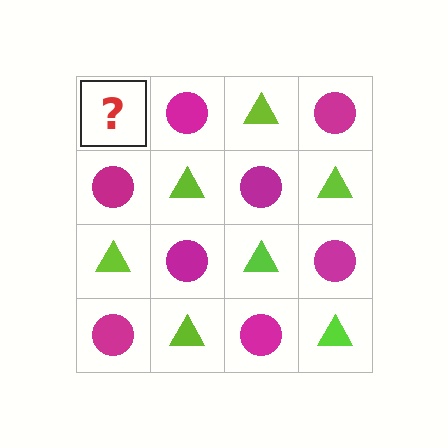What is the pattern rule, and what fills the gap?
The rule is that it alternates lime triangle and magenta circle in a checkerboard pattern. The gap should be filled with a lime triangle.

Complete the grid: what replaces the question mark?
The question mark should be replaced with a lime triangle.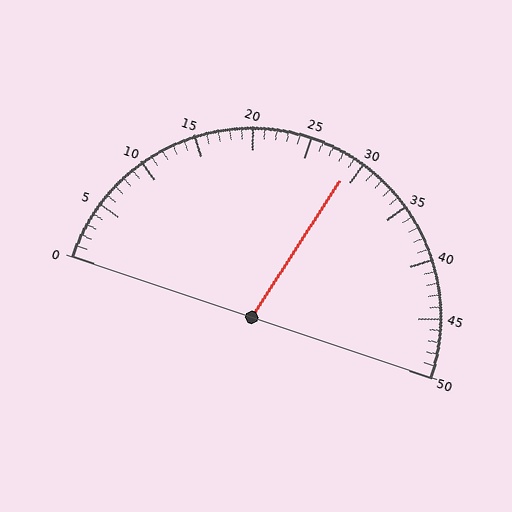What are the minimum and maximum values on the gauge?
The gauge ranges from 0 to 50.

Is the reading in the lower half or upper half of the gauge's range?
The reading is in the upper half of the range (0 to 50).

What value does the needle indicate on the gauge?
The needle indicates approximately 29.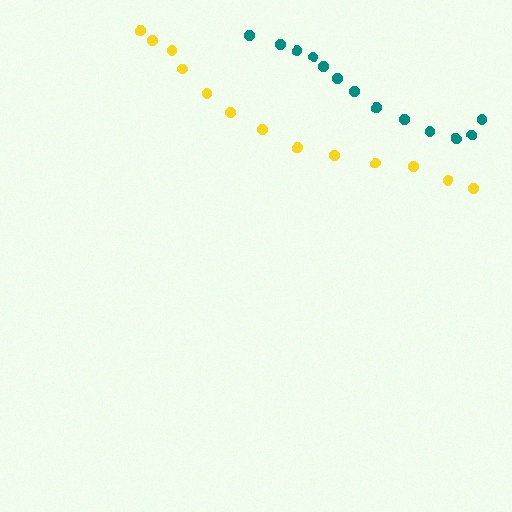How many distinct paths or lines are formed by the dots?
There are 2 distinct paths.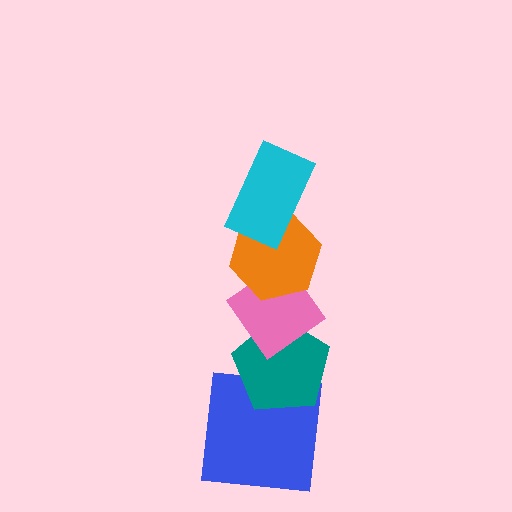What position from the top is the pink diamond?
The pink diamond is 3rd from the top.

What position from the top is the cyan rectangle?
The cyan rectangle is 1st from the top.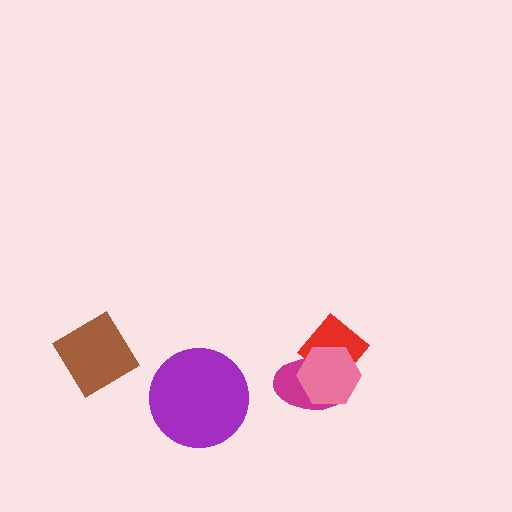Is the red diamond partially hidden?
Yes, it is partially covered by another shape.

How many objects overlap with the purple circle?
0 objects overlap with the purple circle.